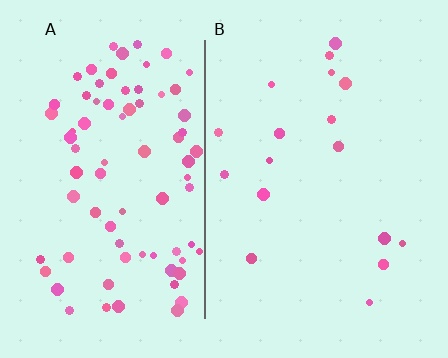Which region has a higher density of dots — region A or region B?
A (the left).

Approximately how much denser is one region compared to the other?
Approximately 4.6× — region A over region B.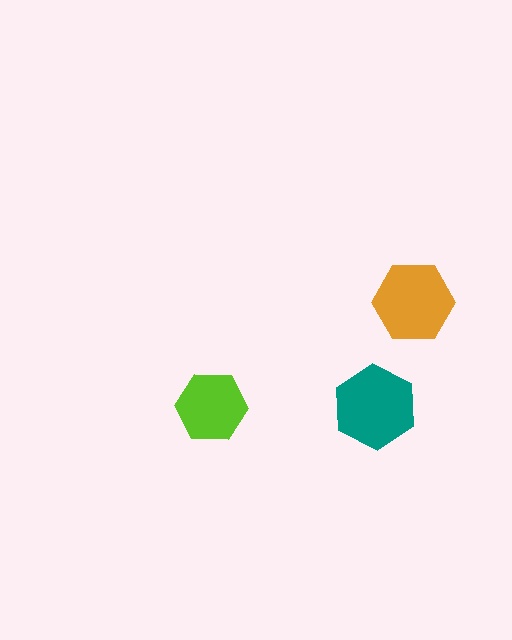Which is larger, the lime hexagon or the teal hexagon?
The teal one.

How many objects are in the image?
There are 3 objects in the image.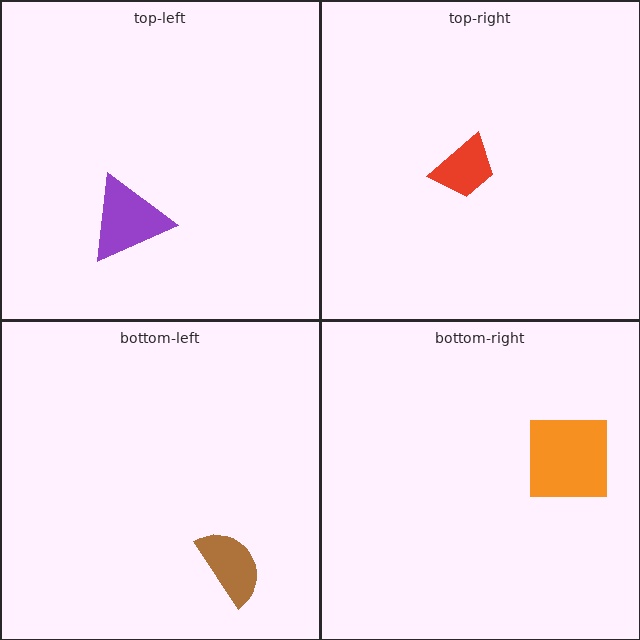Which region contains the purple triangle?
The top-left region.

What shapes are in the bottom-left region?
The brown semicircle.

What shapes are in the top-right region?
The red trapezoid.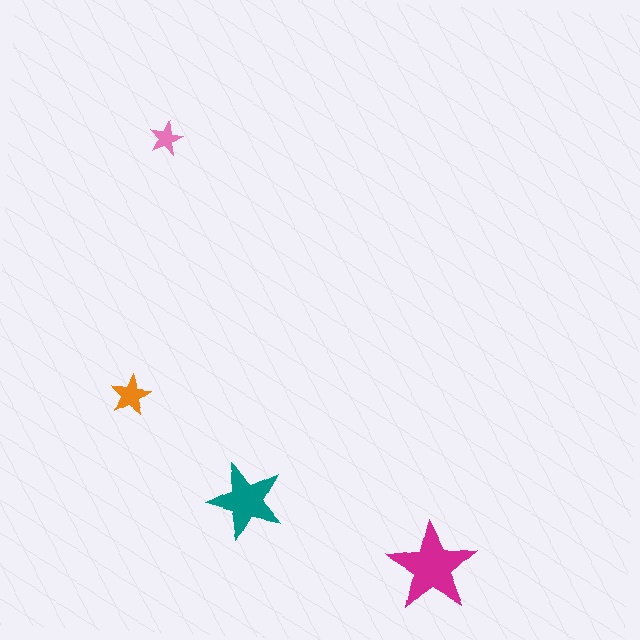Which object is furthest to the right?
The magenta star is rightmost.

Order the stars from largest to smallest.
the magenta one, the teal one, the orange one, the pink one.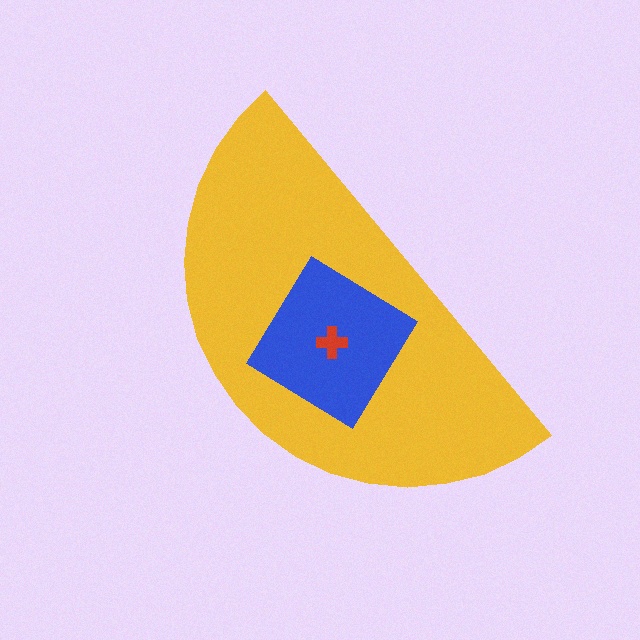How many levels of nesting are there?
3.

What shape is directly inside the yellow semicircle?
The blue diamond.